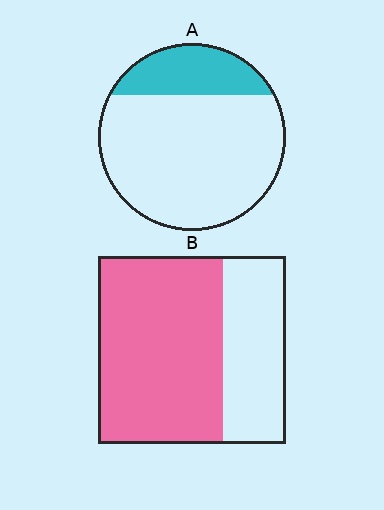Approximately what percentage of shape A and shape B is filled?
A is approximately 25% and B is approximately 65%.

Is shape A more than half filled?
No.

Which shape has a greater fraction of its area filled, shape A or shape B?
Shape B.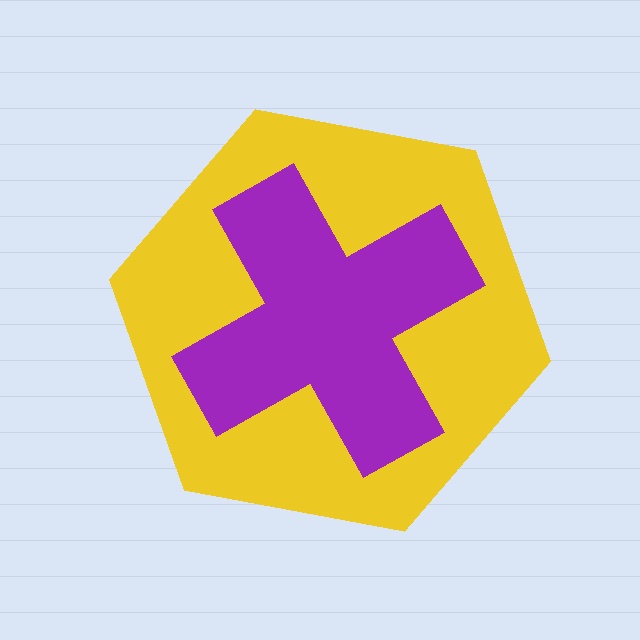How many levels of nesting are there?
2.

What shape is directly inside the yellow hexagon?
The purple cross.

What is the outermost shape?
The yellow hexagon.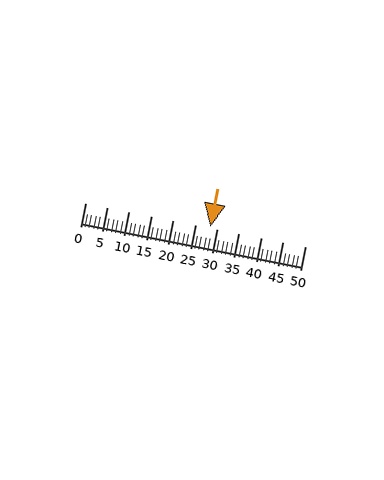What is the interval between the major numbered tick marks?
The major tick marks are spaced 5 units apart.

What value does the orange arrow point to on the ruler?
The orange arrow points to approximately 28.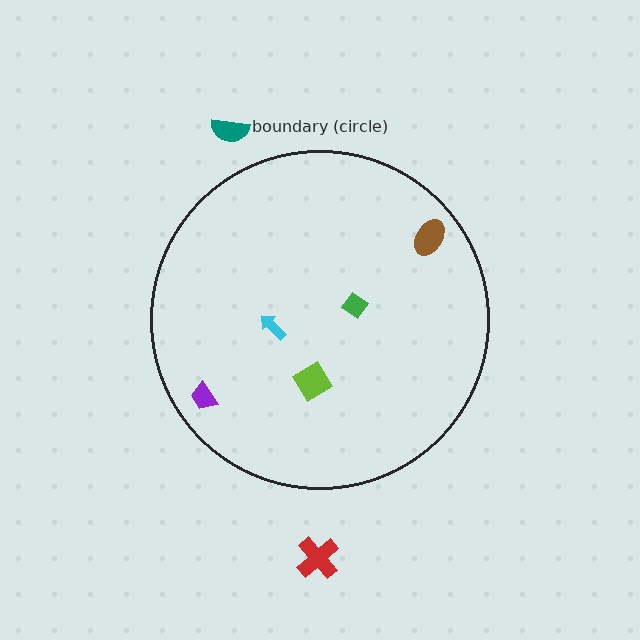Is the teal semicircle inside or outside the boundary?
Outside.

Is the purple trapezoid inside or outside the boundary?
Inside.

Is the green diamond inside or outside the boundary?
Inside.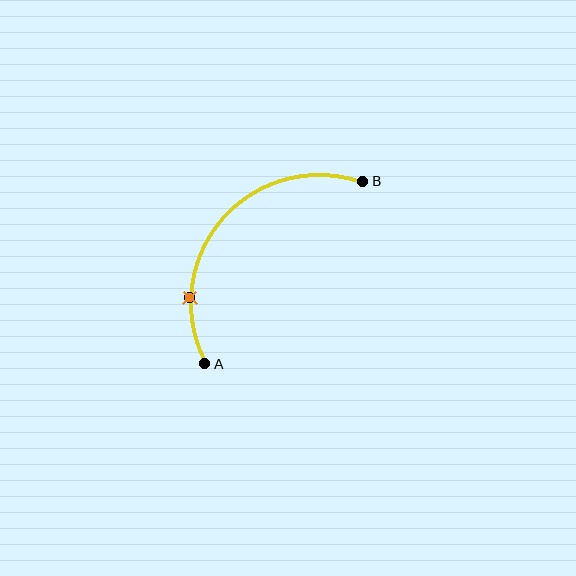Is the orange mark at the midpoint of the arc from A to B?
No. The orange mark lies on the arc but is closer to endpoint A. The arc midpoint would be at the point on the curve equidistant along the arc from both A and B.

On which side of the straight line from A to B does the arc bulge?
The arc bulges above and to the left of the straight line connecting A and B.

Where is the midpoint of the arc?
The arc midpoint is the point on the curve farthest from the straight line joining A and B. It sits above and to the left of that line.